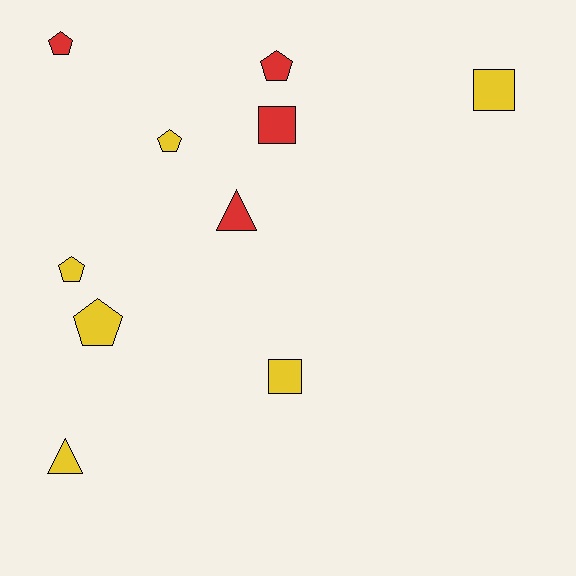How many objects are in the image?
There are 10 objects.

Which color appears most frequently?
Yellow, with 6 objects.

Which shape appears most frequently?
Pentagon, with 5 objects.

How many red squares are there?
There is 1 red square.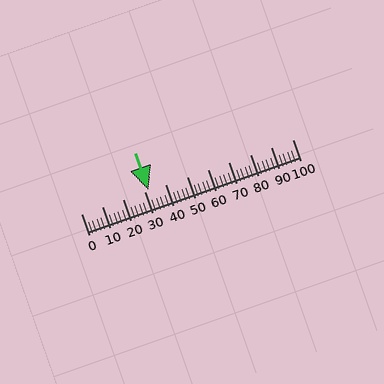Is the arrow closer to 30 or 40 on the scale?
The arrow is closer to 30.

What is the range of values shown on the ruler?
The ruler shows values from 0 to 100.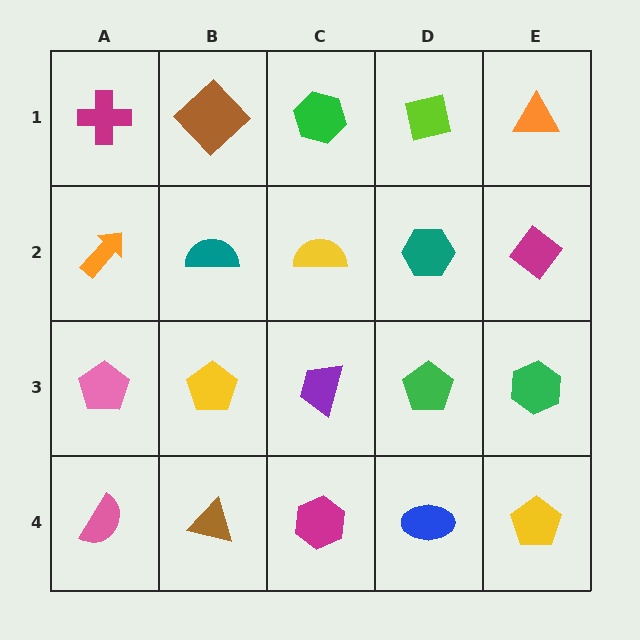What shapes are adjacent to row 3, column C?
A yellow semicircle (row 2, column C), a magenta hexagon (row 4, column C), a yellow pentagon (row 3, column B), a green pentagon (row 3, column D).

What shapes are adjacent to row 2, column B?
A brown diamond (row 1, column B), a yellow pentagon (row 3, column B), an orange arrow (row 2, column A), a yellow semicircle (row 2, column C).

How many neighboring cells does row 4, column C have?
3.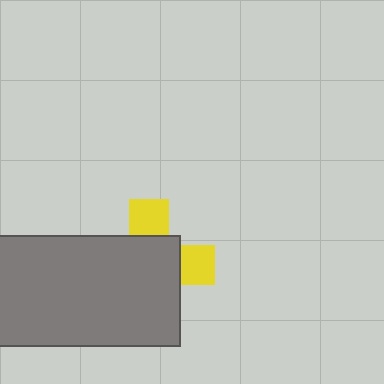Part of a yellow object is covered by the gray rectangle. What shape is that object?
It is a cross.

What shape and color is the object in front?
The object in front is a gray rectangle.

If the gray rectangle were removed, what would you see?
You would see the complete yellow cross.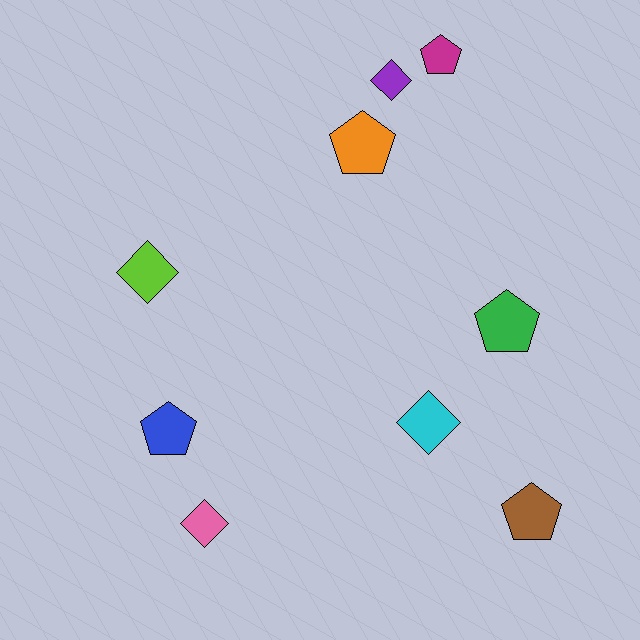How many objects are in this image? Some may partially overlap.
There are 9 objects.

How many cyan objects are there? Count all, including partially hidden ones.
There is 1 cyan object.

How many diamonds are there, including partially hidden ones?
There are 4 diamonds.